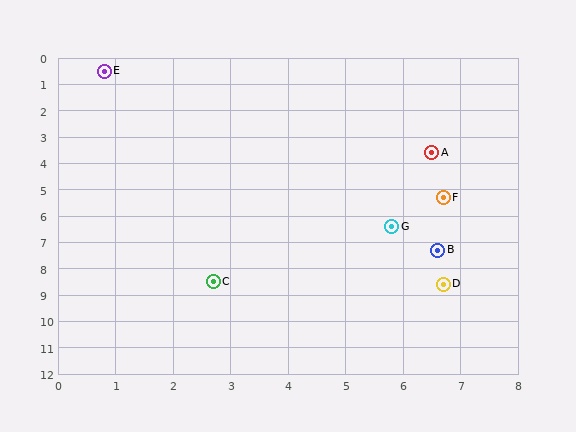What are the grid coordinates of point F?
Point F is at approximately (6.7, 5.3).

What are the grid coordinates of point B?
Point B is at approximately (6.6, 7.3).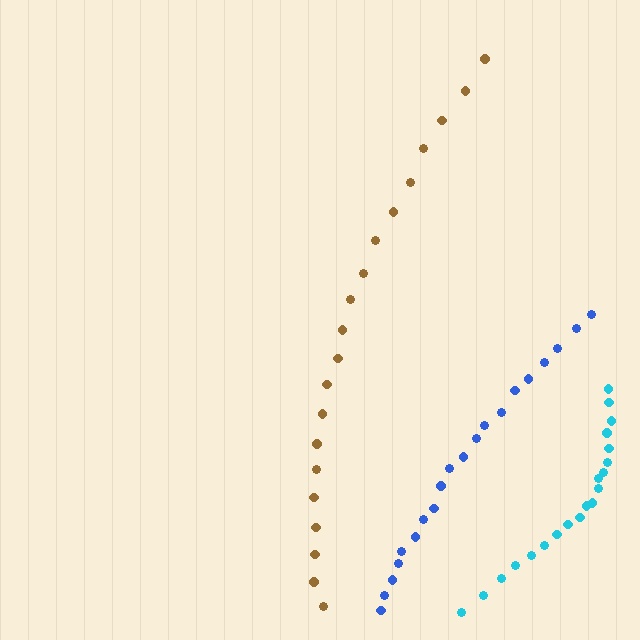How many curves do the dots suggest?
There are 3 distinct paths.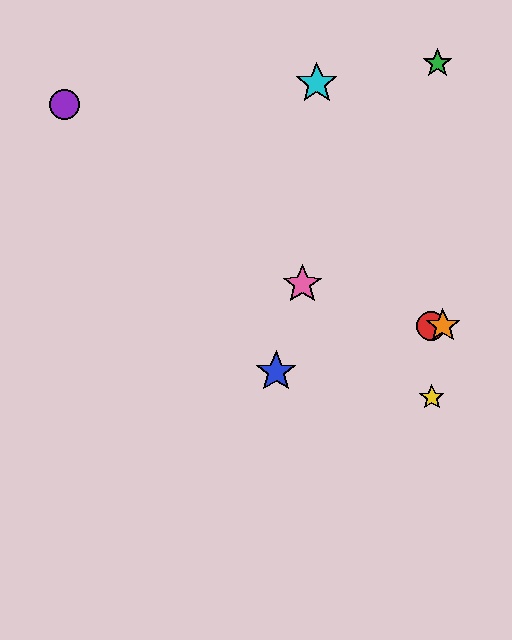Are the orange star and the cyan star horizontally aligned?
No, the orange star is at y≈326 and the cyan star is at y≈83.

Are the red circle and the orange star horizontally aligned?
Yes, both are at y≈326.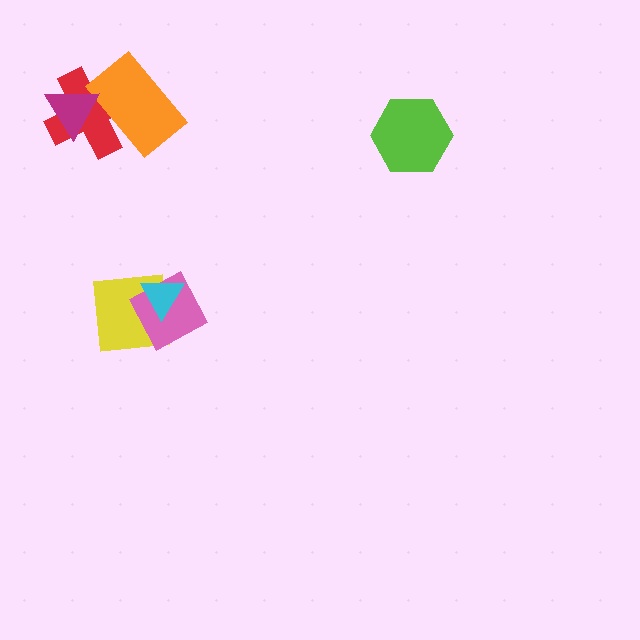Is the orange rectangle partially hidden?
Yes, it is partially covered by another shape.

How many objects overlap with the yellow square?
2 objects overlap with the yellow square.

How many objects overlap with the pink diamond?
2 objects overlap with the pink diamond.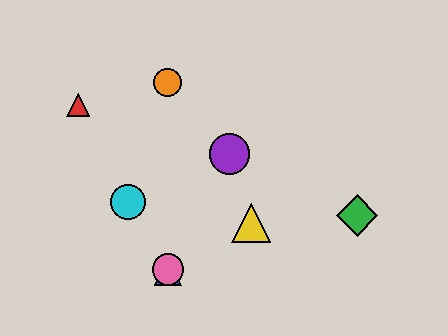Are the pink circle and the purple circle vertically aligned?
No, the pink circle is at x≈168 and the purple circle is at x≈230.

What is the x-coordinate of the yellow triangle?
The yellow triangle is at x≈251.